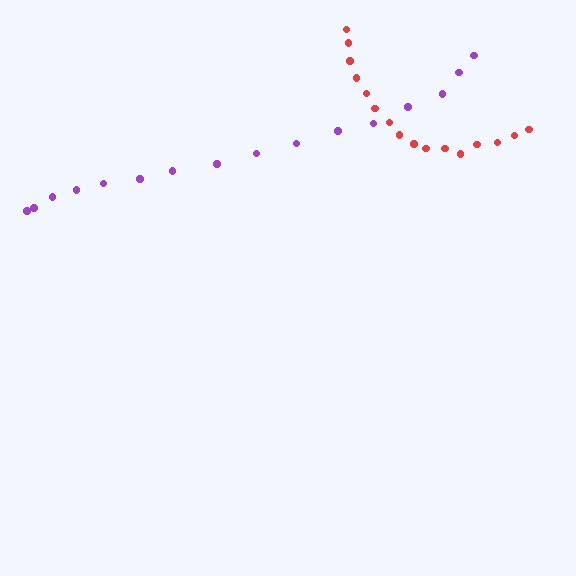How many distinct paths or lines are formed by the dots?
There are 2 distinct paths.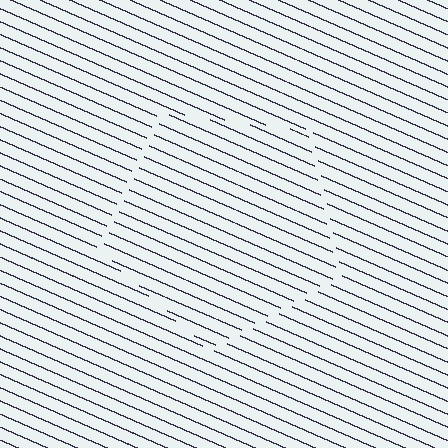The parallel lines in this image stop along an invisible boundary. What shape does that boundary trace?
An illusory pentagon. The interior of the shape contains the same grating, shifted by half a period — the contour is defined by the phase discontinuity where line-ends from the inner and outer gratings abut.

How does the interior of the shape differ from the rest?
The interior of the shape contains the same grating, shifted by half a period — the contour is defined by the phase discontinuity where line-ends from the inner and outer gratings abut.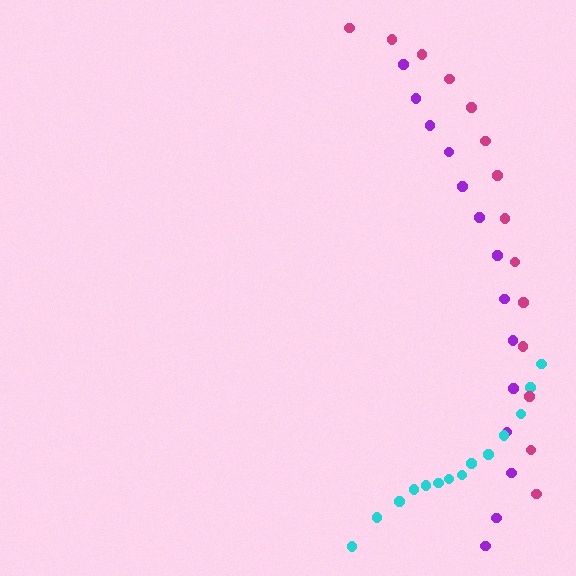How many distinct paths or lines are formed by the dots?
There are 3 distinct paths.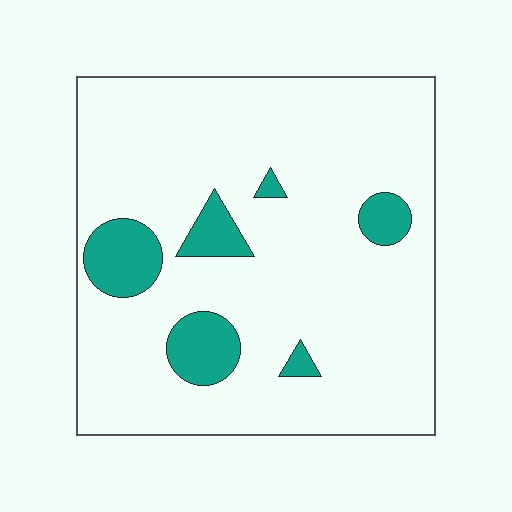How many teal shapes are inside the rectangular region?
6.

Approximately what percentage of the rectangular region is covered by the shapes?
Approximately 10%.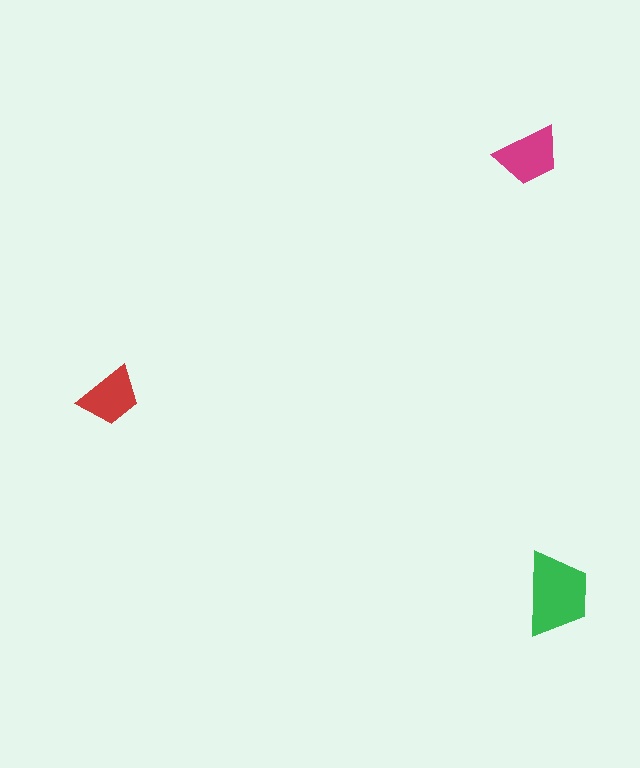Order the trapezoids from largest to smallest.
the green one, the magenta one, the red one.